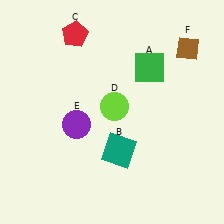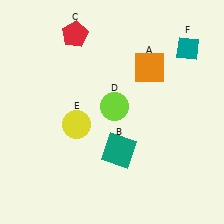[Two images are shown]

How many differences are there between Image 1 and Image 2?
There are 3 differences between the two images.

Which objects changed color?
A changed from green to orange. E changed from purple to yellow. F changed from brown to teal.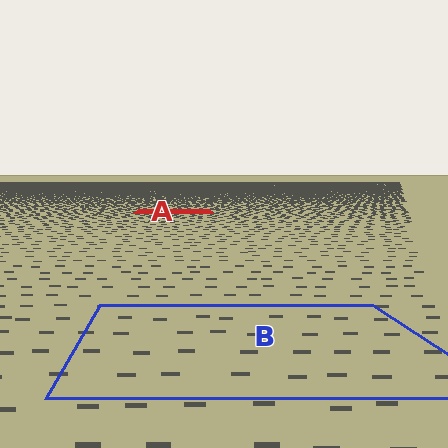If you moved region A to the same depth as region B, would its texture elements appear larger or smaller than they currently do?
They would appear larger. At a closer depth, the same texture elements are projected at a bigger on-screen size.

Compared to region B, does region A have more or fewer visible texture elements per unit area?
Region A has more texture elements per unit area — they are packed more densely because it is farther away.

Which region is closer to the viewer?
Region B is closer. The texture elements there are larger and more spread out.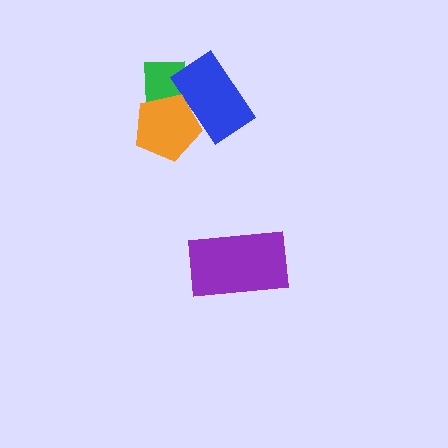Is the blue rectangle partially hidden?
Yes, it is partially covered by another shape.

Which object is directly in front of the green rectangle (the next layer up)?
The blue rectangle is directly in front of the green rectangle.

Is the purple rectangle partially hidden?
No, no other shape covers it.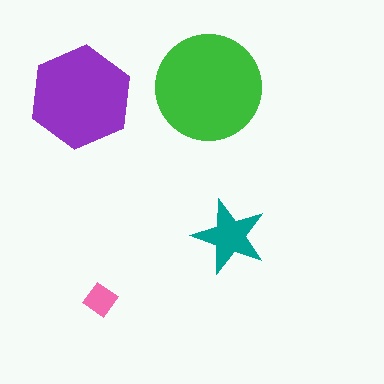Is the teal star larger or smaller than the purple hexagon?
Smaller.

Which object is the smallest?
The pink diamond.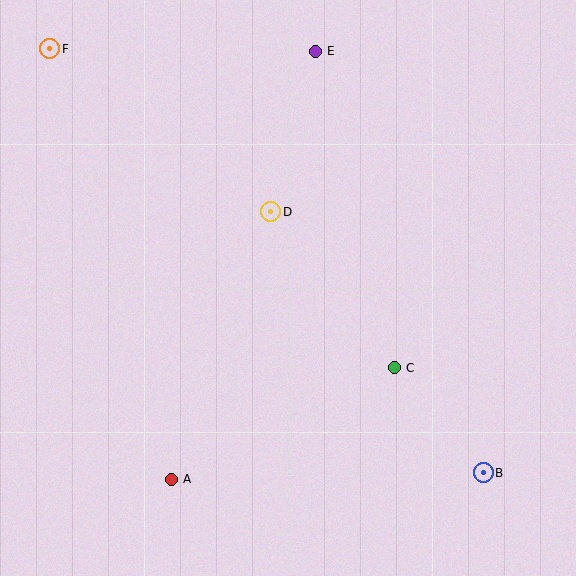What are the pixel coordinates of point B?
Point B is at (483, 473).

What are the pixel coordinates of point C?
Point C is at (394, 368).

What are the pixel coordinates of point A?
Point A is at (171, 479).